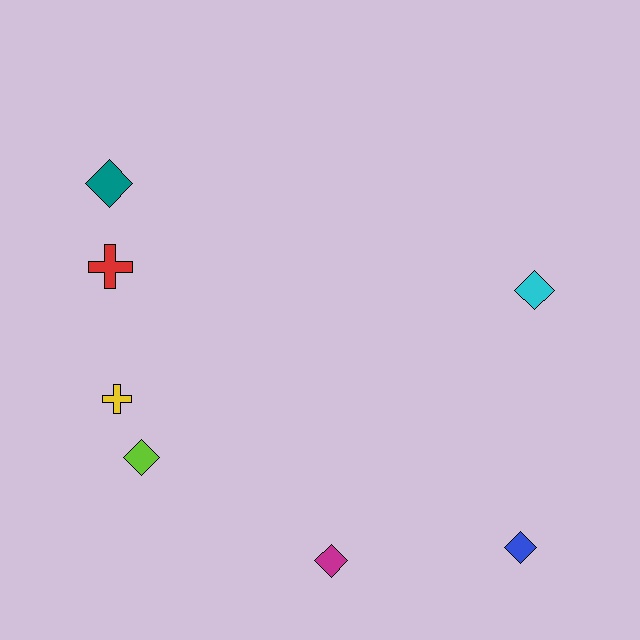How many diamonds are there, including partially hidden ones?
There are 5 diamonds.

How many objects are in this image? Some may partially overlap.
There are 7 objects.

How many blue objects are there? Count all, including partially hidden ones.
There is 1 blue object.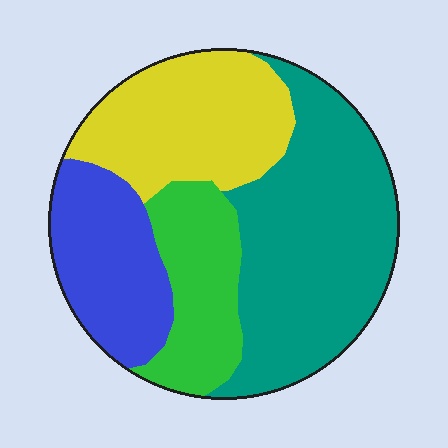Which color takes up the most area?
Teal, at roughly 40%.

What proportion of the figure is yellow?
Yellow covers roughly 25% of the figure.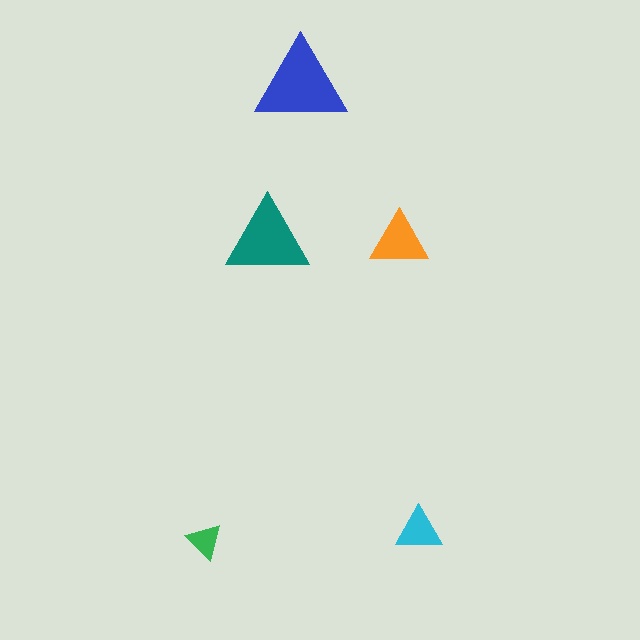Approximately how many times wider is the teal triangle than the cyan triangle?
About 2 times wider.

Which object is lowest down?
The green triangle is bottommost.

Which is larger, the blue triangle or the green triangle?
The blue one.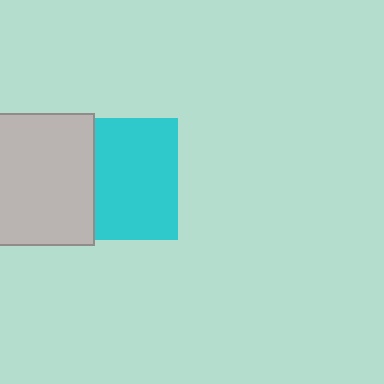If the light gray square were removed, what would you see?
You would see the complete cyan square.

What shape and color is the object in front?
The object in front is a light gray square.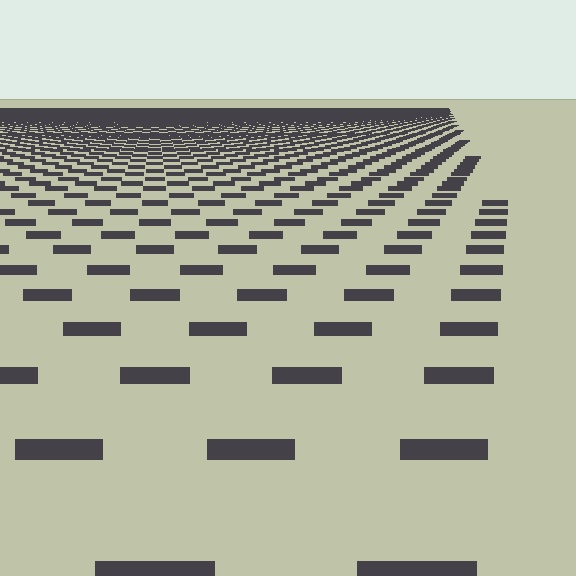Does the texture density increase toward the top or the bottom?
Density increases toward the top.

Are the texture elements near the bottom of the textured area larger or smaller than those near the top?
Larger. Near the bottom, elements are closer to the viewer and appear at a bigger on-screen size.